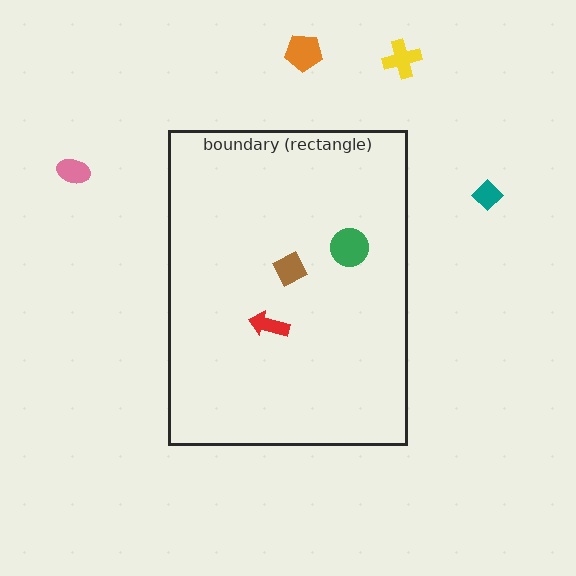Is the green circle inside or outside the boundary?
Inside.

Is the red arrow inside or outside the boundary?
Inside.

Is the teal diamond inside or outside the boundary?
Outside.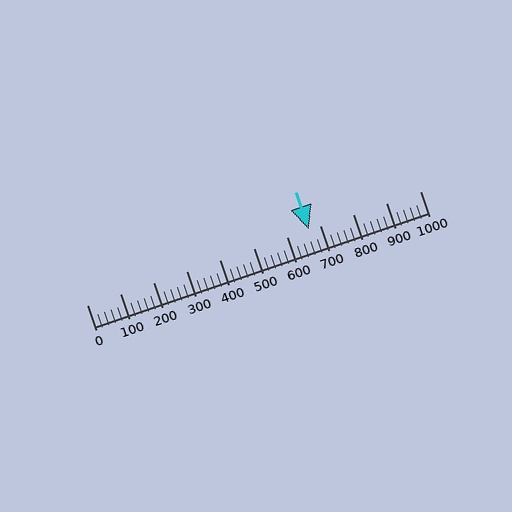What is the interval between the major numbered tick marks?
The major tick marks are spaced 100 units apart.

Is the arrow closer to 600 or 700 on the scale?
The arrow is closer to 700.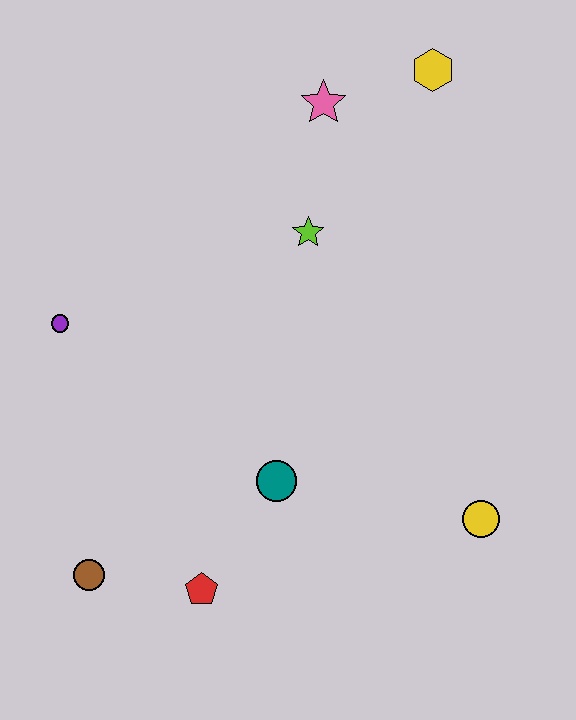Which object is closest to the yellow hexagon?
The pink star is closest to the yellow hexagon.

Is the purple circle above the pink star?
No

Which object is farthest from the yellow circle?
The purple circle is farthest from the yellow circle.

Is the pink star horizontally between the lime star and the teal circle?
No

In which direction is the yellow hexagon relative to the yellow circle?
The yellow hexagon is above the yellow circle.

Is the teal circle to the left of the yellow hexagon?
Yes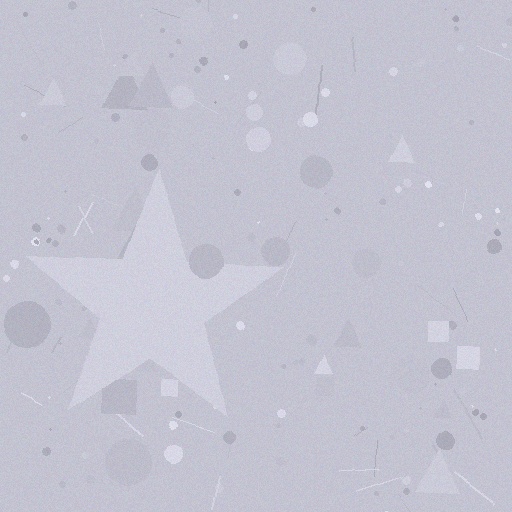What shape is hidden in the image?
A star is hidden in the image.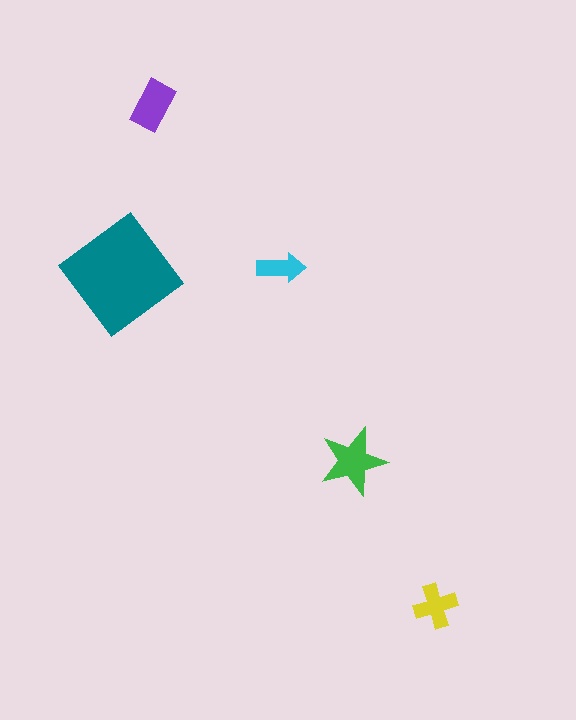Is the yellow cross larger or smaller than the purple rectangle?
Smaller.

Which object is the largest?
The teal diamond.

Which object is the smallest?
The cyan arrow.